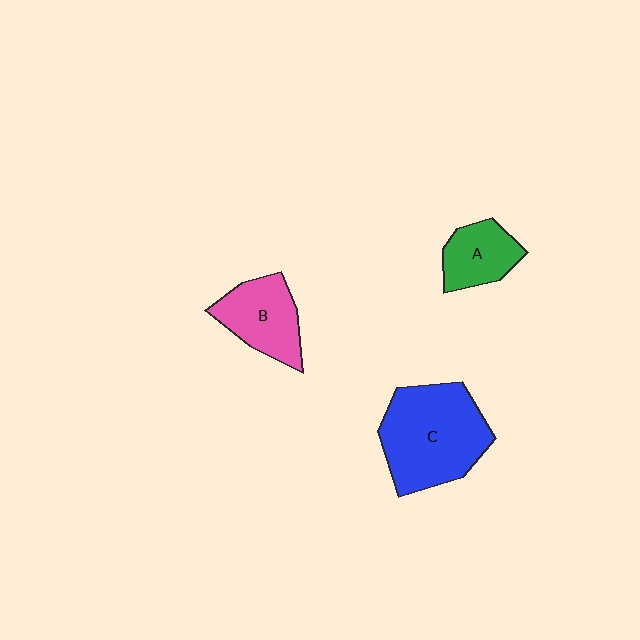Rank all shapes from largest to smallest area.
From largest to smallest: C (blue), B (pink), A (green).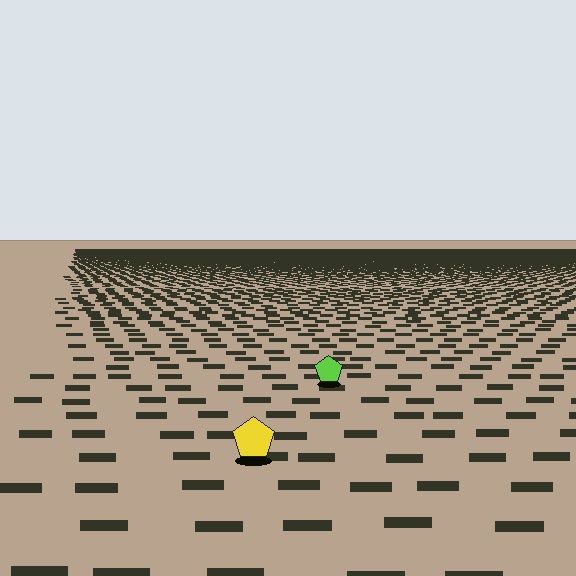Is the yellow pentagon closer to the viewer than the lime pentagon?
Yes. The yellow pentagon is closer — you can tell from the texture gradient: the ground texture is coarser near it.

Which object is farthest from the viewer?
The lime pentagon is farthest from the viewer. It appears smaller and the ground texture around it is denser.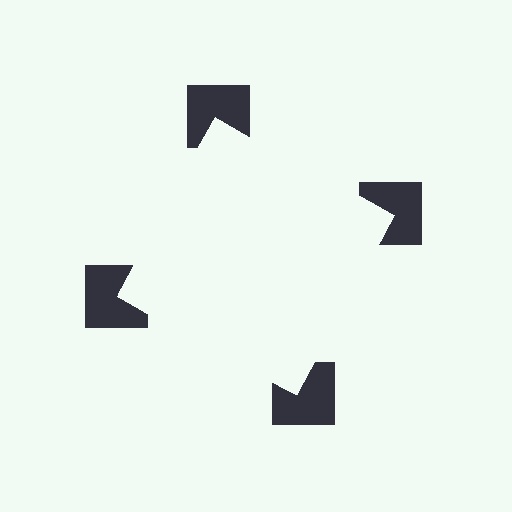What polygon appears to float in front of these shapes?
An illusory square — its edges are inferred from the aligned wedge cuts in the notched squares, not physically drawn.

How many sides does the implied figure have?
4 sides.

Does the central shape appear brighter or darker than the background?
It typically appears slightly brighter than the background, even though no actual brightness change is drawn.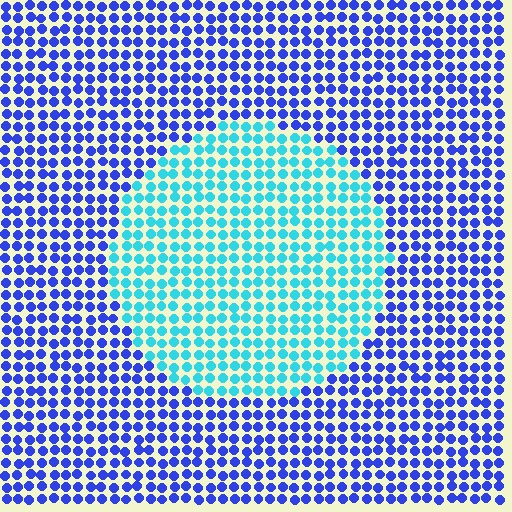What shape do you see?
I see a circle.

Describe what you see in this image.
The image is filled with small blue elements in a uniform arrangement. A circle-shaped region is visible where the elements are tinted to a slightly different hue, forming a subtle color boundary.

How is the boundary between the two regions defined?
The boundary is defined purely by a slight shift in hue (about 49 degrees). Spacing, size, and orientation are identical on both sides.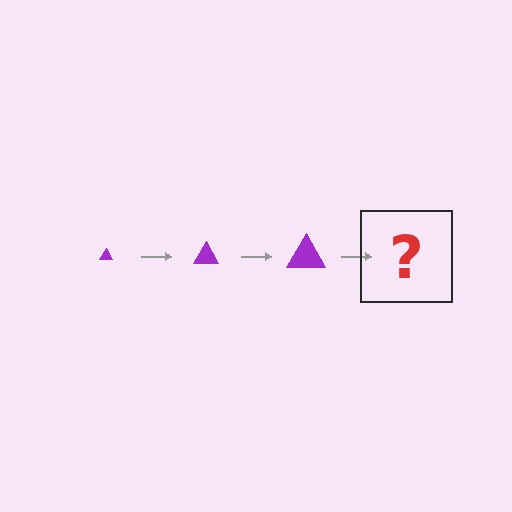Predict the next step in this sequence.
The next step is a purple triangle, larger than the previous one.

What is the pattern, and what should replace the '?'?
The pattern is that the triangle gets progressively larger each step. The '?' should be a purple triangle, larger than the previous one.